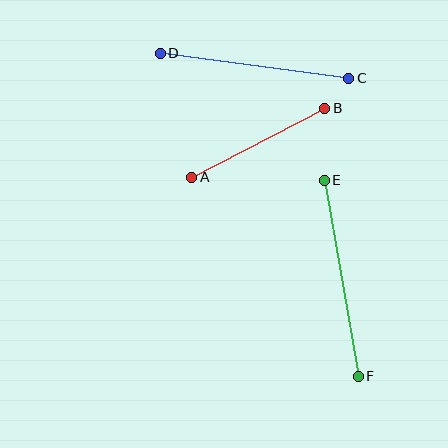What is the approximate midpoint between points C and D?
The midpoint is at approximately (254, 66) pixels.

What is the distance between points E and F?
The distance is approximately 199 pixels.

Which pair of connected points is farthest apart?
Points E and F are farthest apart.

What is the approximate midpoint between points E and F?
The midpoint is at approximately (341, 278) pixels.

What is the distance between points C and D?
The distance is approximately 190 pixels.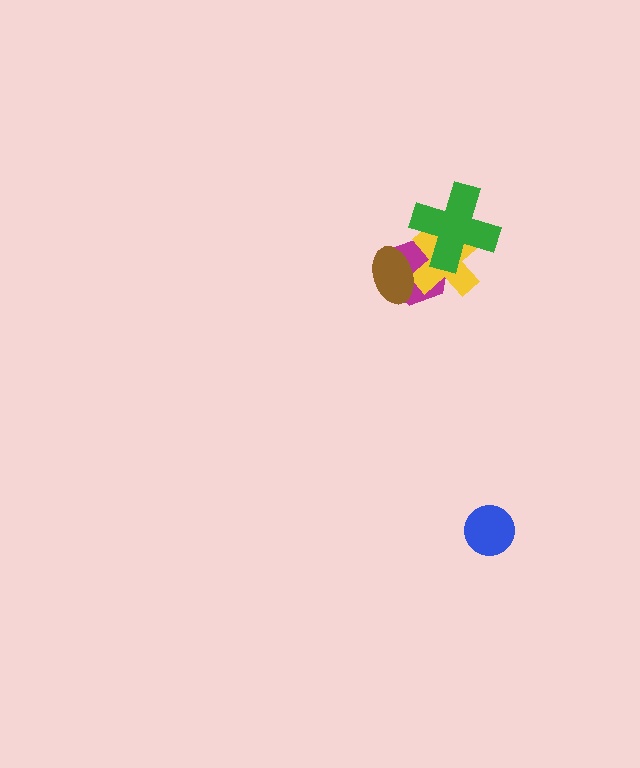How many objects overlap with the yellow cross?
3 objects overlap with the yellow cross.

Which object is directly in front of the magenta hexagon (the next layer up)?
The yellow cross is directly in front of the magenta hexagon.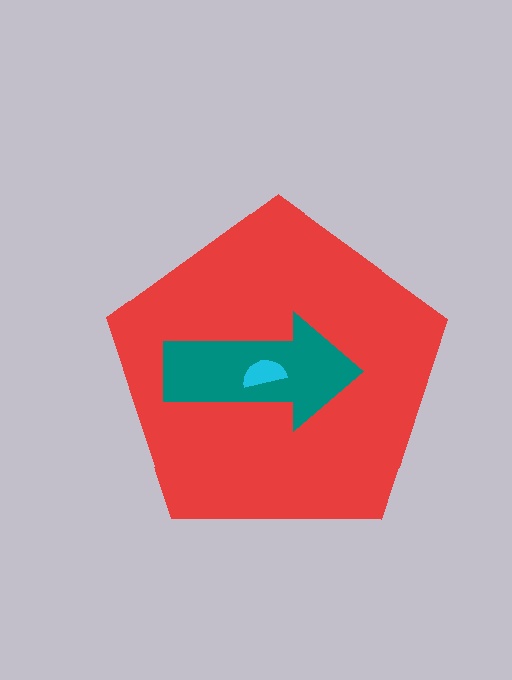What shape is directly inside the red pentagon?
The teal arrow.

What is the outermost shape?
The red pentagon.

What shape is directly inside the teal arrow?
The cyan semicircle.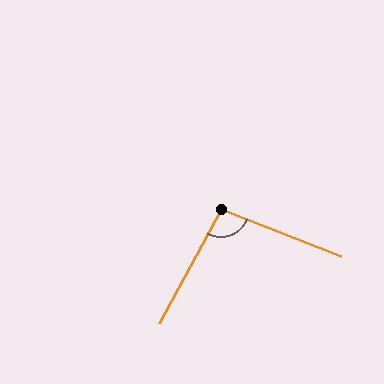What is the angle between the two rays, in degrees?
Approximately 97 degrees.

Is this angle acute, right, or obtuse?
It is obtuse.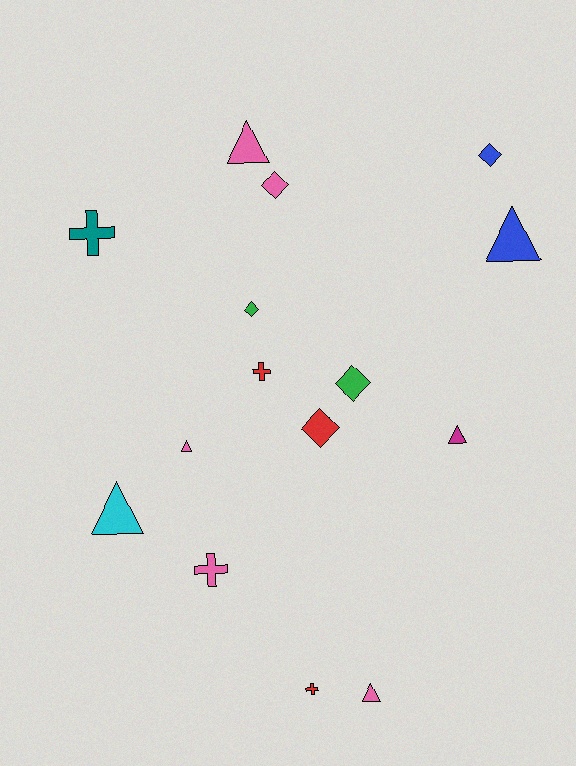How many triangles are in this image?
There are 6 triangles.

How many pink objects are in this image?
There are 5 pink objects.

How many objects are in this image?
There are 15 objects.